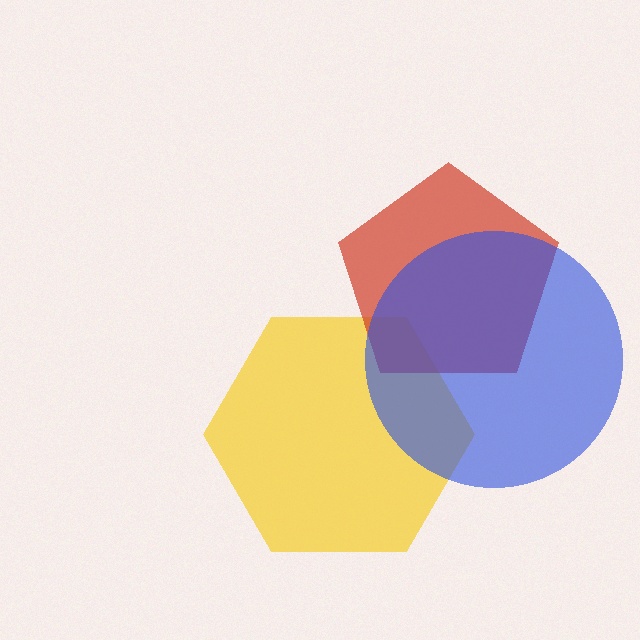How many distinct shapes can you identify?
There are 3 distinct shapes: a yellow hexagon, a red pentagon, a blue circle.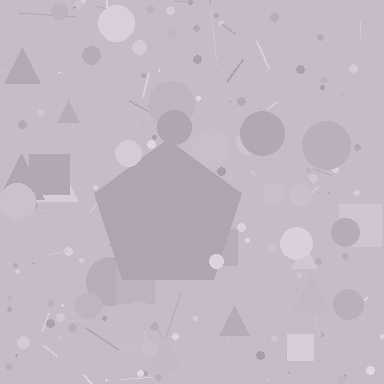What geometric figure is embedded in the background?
A pentagon is embedded in the background.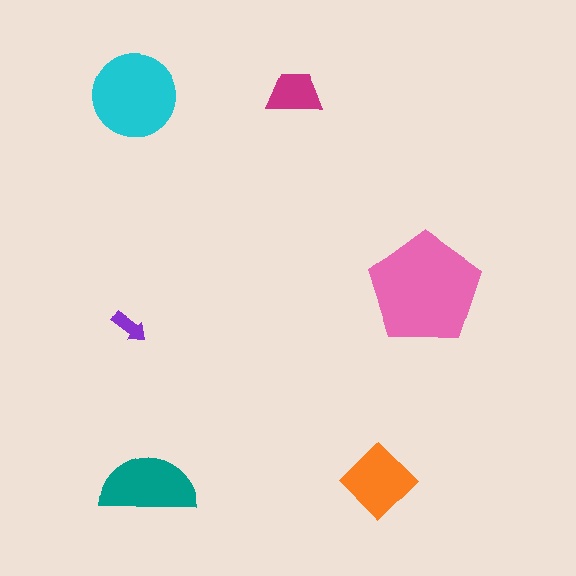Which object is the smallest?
The purple arrow.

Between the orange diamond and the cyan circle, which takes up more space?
The cyan circle.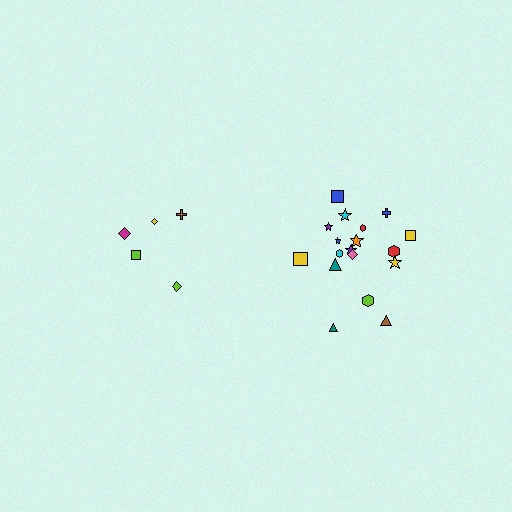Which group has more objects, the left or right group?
The right group.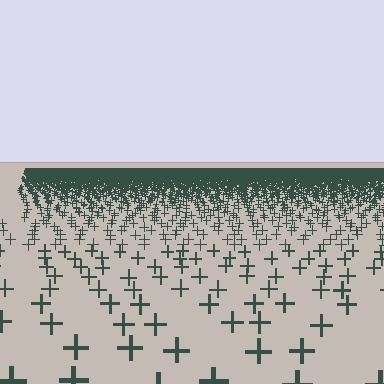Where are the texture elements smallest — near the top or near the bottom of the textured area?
Near the top.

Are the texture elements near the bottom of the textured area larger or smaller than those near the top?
Larger. Near the bottom, elements are closer to the viewer and appear at a bigger on-screen size.